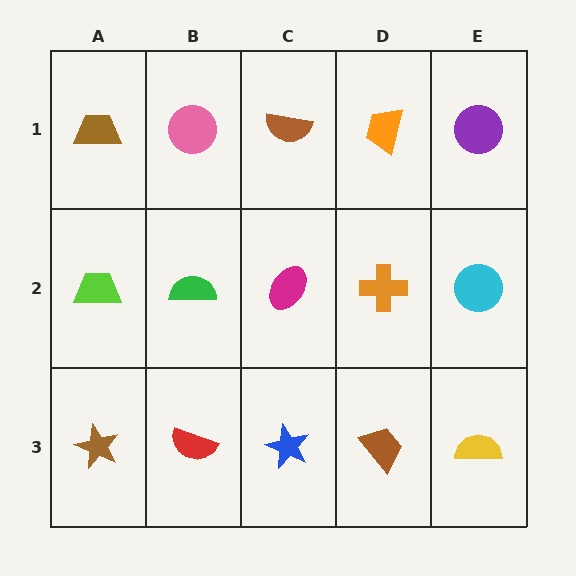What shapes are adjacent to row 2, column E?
A purple circle (row 1, column E), a yellow semicircle (row 3, column E), an orange cross (row 2, column D).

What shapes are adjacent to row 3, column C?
A magenta ellipse (row 2, column C), a red semicircle (row 3, column B), a brown trapezoid (row 3, column D).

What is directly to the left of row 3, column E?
A brown trapezoid.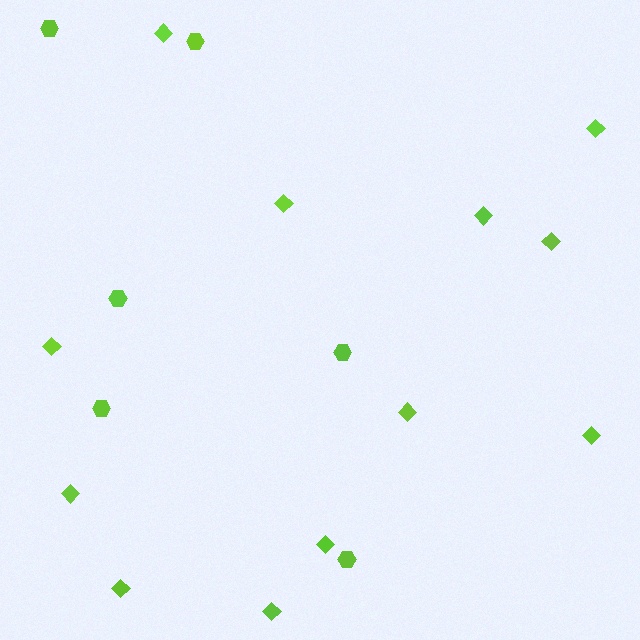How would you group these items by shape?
There are 2 groups: one group of hexagons (6) and one group of diamonds (12).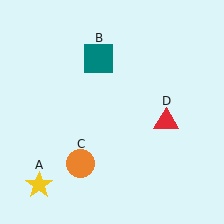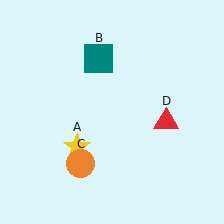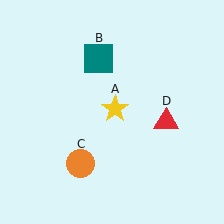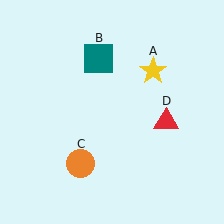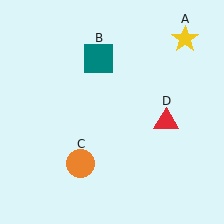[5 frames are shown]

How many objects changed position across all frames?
1 object changed position: yellow star (object A).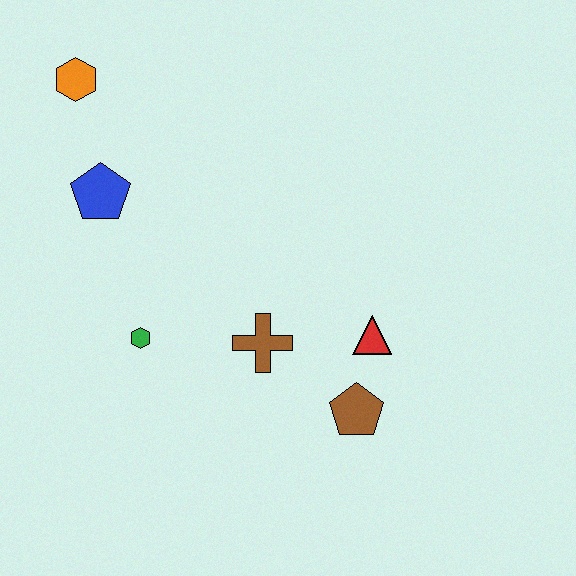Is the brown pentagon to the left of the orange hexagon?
No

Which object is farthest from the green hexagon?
The orange hexagon is farthest from the green hexagon.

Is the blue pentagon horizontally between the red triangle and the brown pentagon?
No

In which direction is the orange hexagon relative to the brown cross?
The orange hexagon is above the brown cross.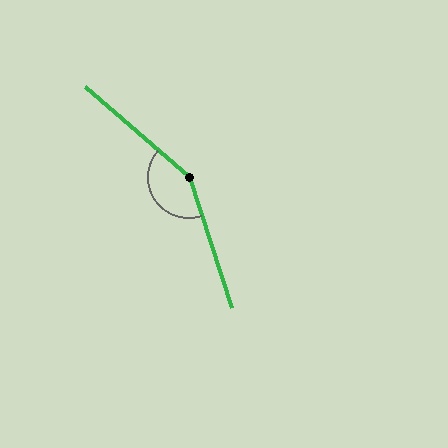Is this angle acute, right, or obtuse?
It is obtuse.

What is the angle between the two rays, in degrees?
Approximately 149 degrees.